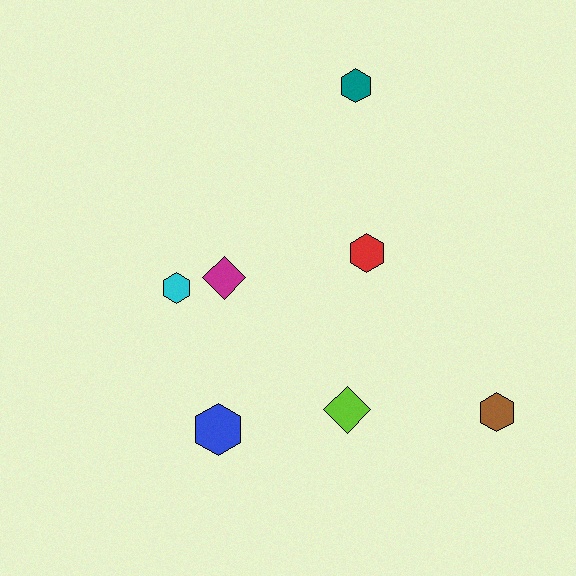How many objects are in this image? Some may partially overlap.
There are 7 objects.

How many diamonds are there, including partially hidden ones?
There are 2 diamonds.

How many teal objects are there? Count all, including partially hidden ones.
There is 1 teal object.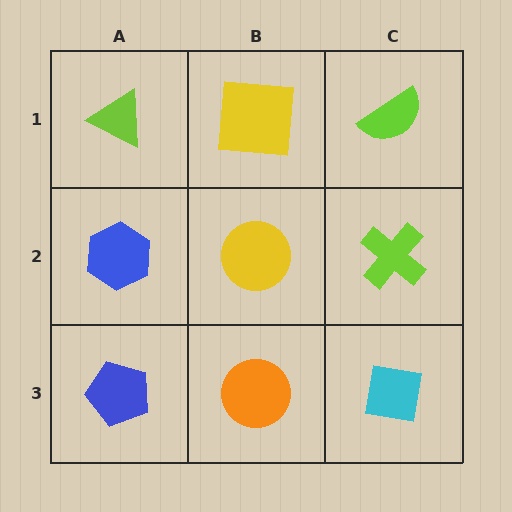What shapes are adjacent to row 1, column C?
A lime cross (row 2, column C), a yellow square (row 1, column B).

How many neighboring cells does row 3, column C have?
2.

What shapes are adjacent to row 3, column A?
A blue hexagon (row 2, column A), an orange circle (row 3, column B).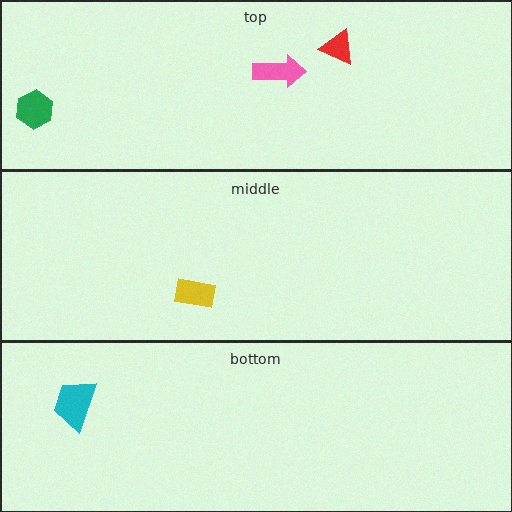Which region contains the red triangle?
The top region.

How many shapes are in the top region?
3.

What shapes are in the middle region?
The yellow rectangle.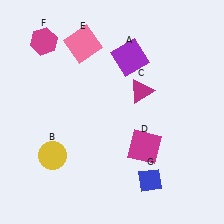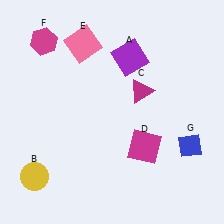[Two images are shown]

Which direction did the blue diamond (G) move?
The blue diamond (G) moved right.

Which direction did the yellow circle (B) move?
The yellow circle (B) moved down.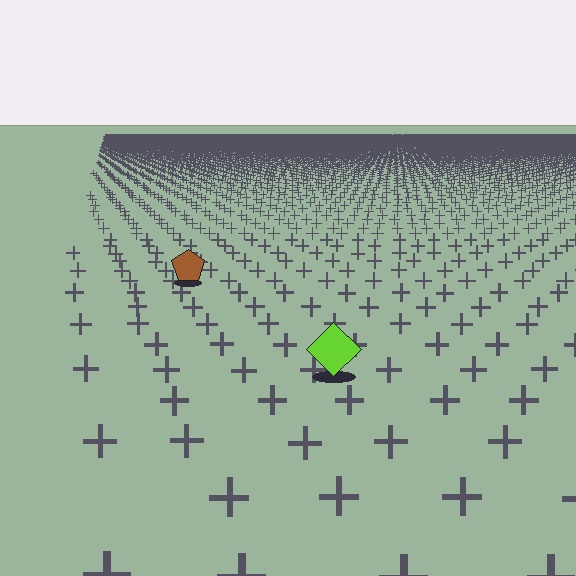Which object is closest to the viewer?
The lime diamond is closest. The texture marks near it are larger and more spread out.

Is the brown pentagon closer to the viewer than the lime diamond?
No. The lime diamond is closer — you can tell from the texture gradient: the ground texture is coarser near it.